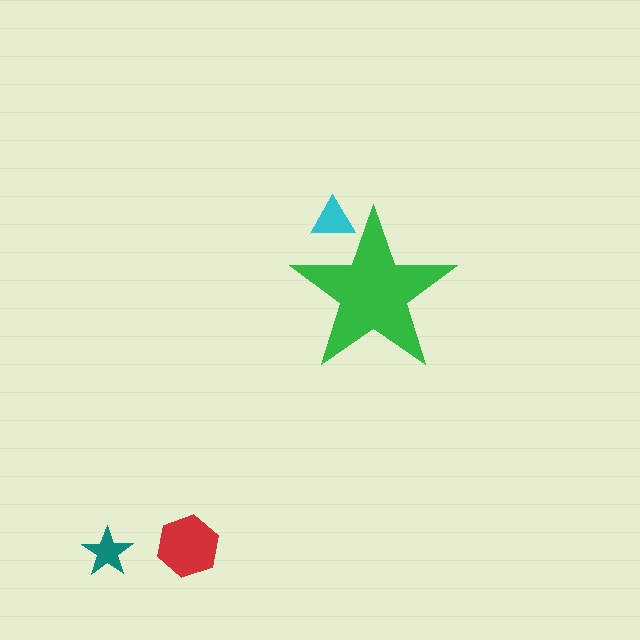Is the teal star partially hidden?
No, the teal star is fully visible.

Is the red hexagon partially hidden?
No, the red hexagon is fully visible.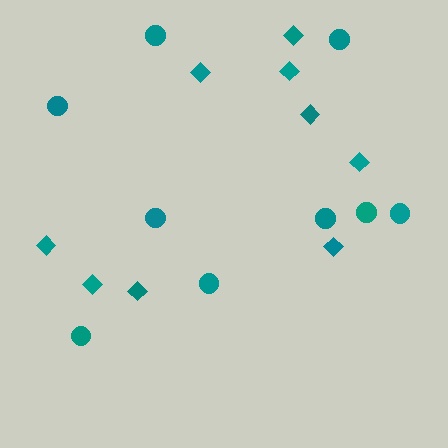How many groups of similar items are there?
There are 2 groups: one group of circles (9) and one group of diamonds (9).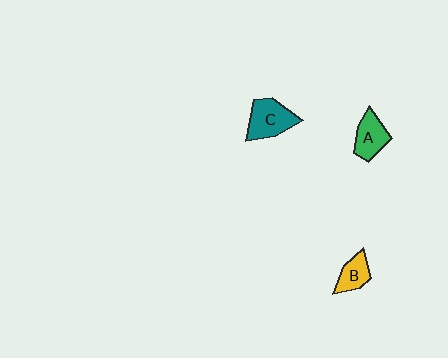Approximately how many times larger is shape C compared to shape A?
Approximately 1.3 times.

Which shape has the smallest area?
Shape B (yellow).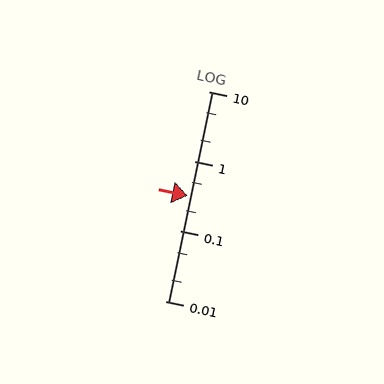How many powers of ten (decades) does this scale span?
The scale spans 3 decades, from 0.01 to 10.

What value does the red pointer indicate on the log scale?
The pointer indicates approximately 0.32.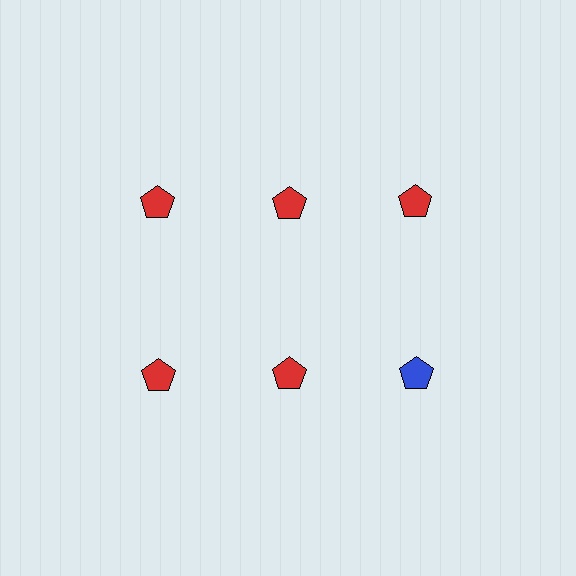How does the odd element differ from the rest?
It has a different color: blue instead of red.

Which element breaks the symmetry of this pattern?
The blue pentagon in the second row, center column breaks the symmetry. All other shapes are red pentagons.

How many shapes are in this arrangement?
There are 6 shapes arranged in a grid pattern.